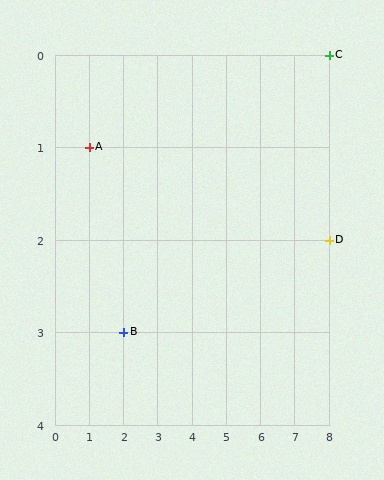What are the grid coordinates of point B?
Point B is at grid coordinates (2, 3).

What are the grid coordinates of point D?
Point D is at grid coordinates (8, 2).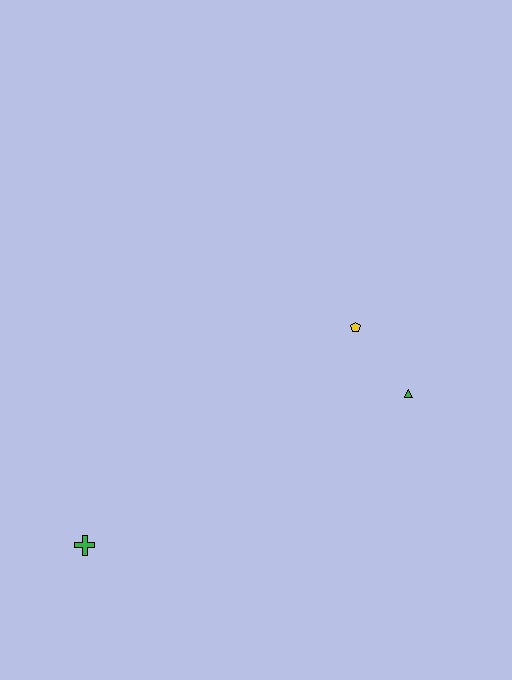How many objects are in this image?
There are 3 objects.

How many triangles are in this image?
There is 1 triangle.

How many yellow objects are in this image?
There is 1 yellow object.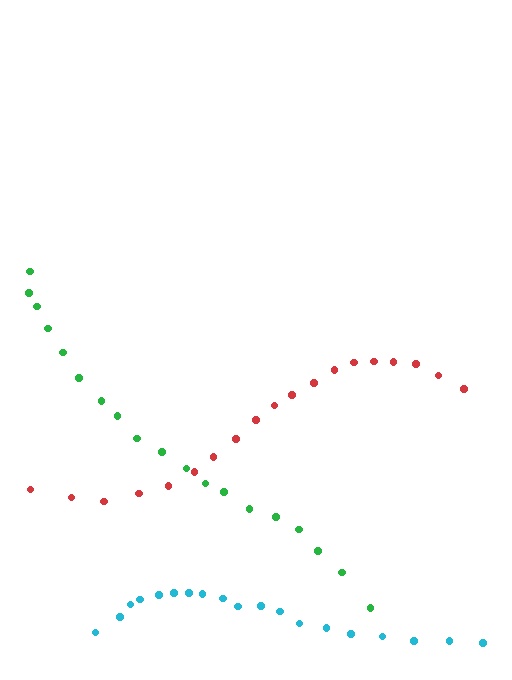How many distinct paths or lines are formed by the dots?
There are 3 distinct paths.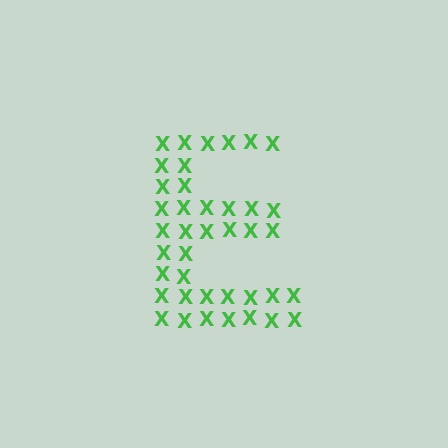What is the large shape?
The large shape is the letter E.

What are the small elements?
The small elements are letter X's.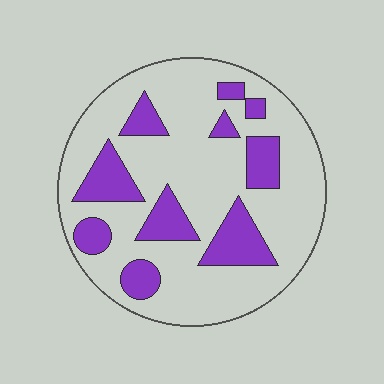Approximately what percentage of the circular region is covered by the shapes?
Approximately 25%.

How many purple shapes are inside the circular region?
10.